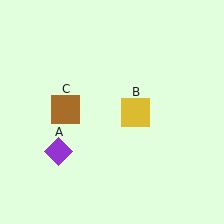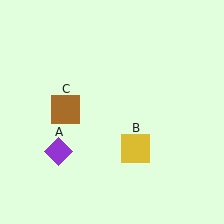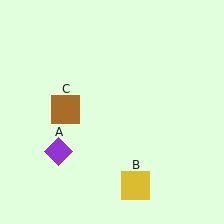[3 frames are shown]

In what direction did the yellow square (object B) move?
The yellow square (object B) moved down.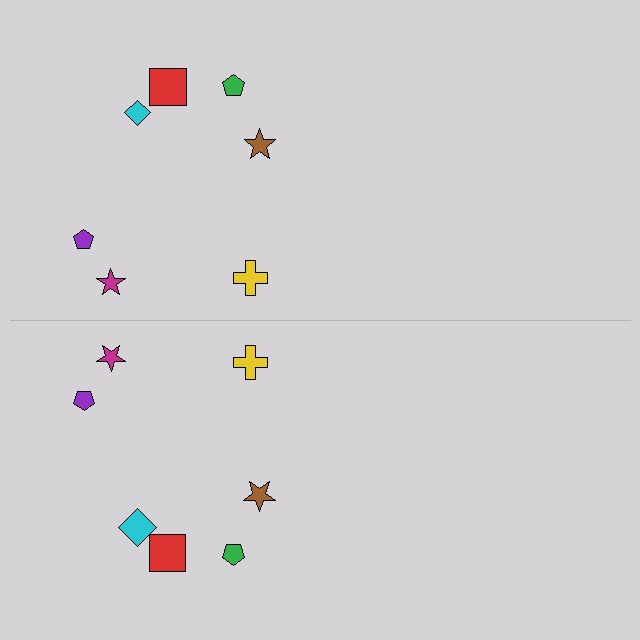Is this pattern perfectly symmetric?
No, the pattern is not perfectly symmetric. The cyan diamond on the bottom side has a different size than its mirror counterpart.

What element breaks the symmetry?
The cyan diamond on the bottom side has a different size than its mirror counterpart.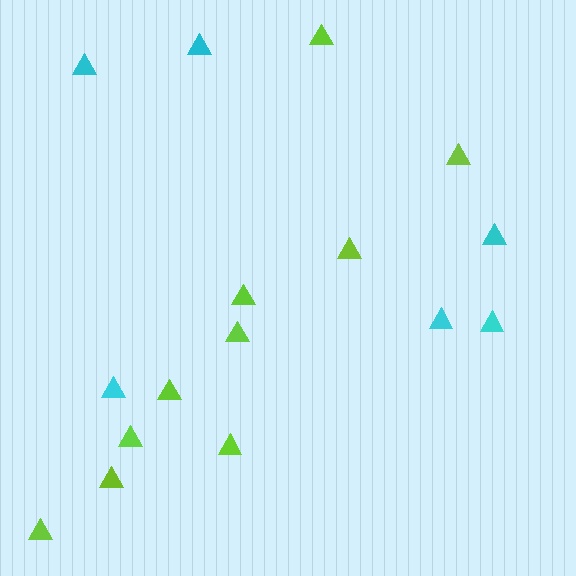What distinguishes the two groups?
There are 2 groups: one group of cyan triangles (6) and one group of lime triangles (10).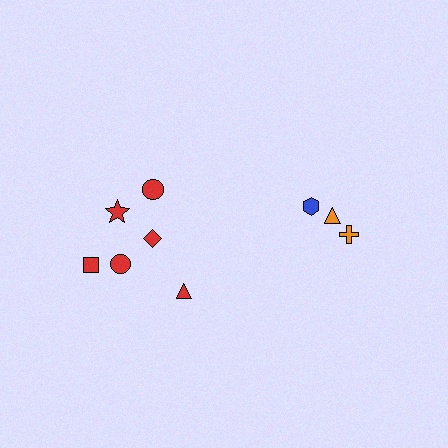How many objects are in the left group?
There are 6 objects.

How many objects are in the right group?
There are 3 objects.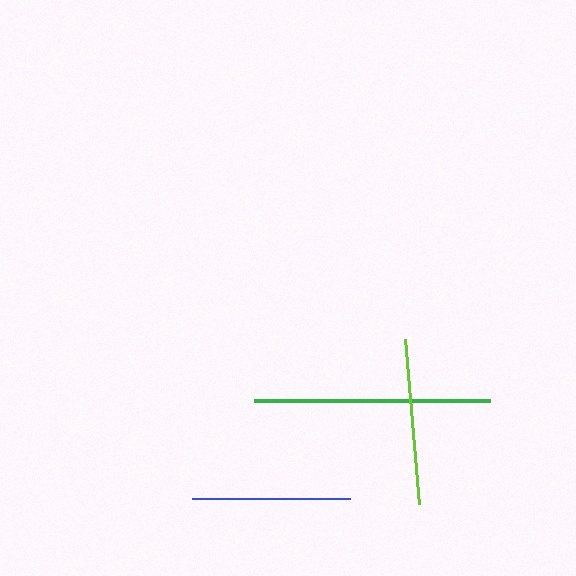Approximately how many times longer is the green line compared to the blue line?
The green line is approximately 1.5 times the length of the blue line.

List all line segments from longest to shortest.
From longest to shortest: green, lime, blue.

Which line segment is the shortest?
The blue line is the shortest at approximately 159 pixels.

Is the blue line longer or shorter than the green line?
The green line is longer than the blue line.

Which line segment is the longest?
The green line is the longest at approximately 237 pixels.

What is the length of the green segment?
The green segment is approximately 237 pixels long.